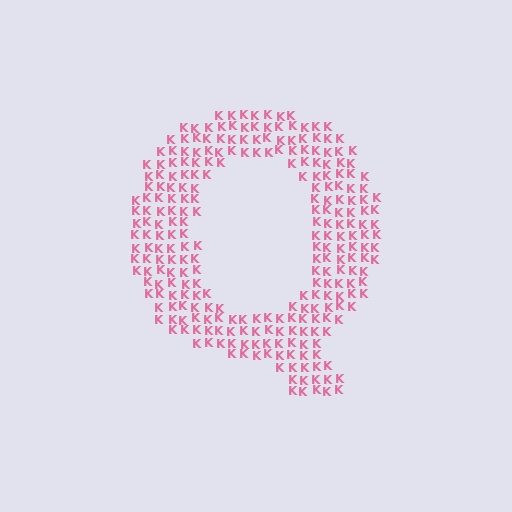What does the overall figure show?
The overall figure shows the letter Q.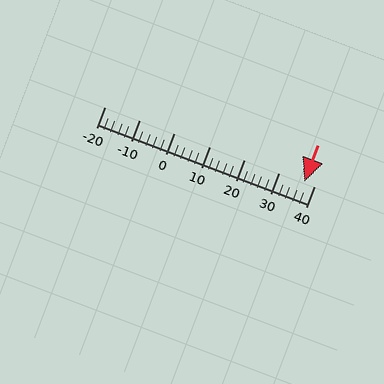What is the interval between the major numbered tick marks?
The major tick marks are spaced 10 units apart.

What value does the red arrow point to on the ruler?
The red arrow points to approximately 37.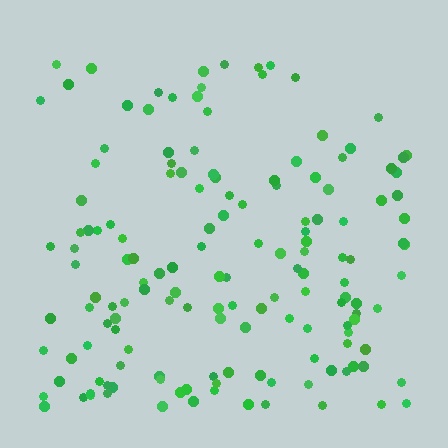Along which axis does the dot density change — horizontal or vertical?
Vertical.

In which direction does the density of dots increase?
From top to bottom, with the bottom side densest.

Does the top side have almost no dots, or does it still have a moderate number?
Still a moderate number, just noticeably fewer than the bottom.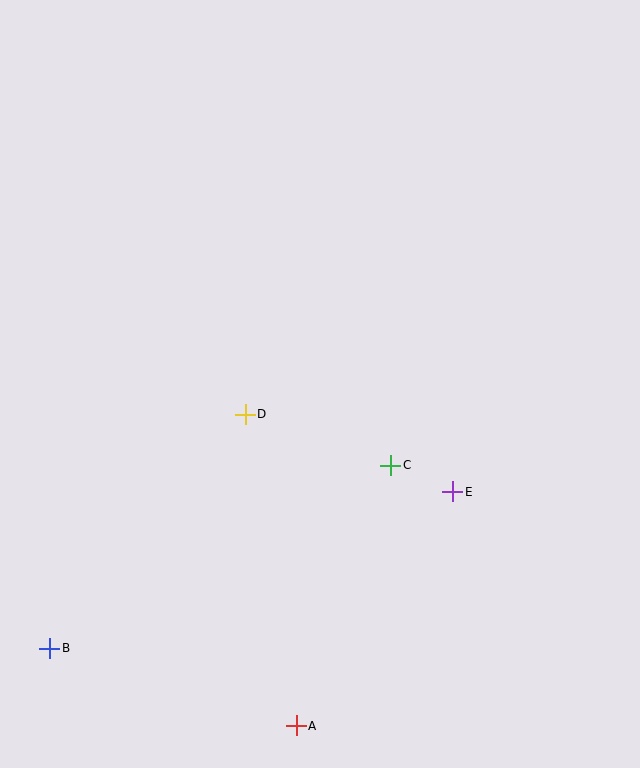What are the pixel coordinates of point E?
Point E is at (453, 492).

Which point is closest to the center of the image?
Point D at (245, 414) is closest to the center.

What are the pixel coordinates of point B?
Point B is at (50, 648).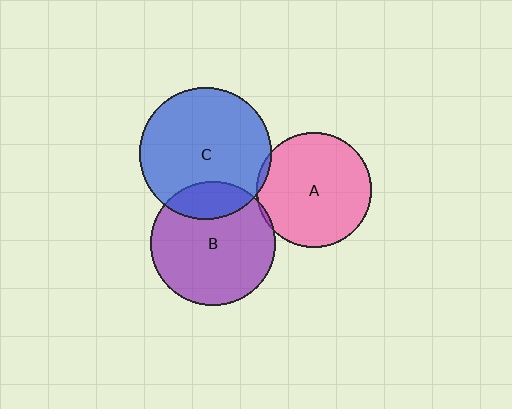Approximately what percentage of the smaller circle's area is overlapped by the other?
Approximately 5%.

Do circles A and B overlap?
Yes.